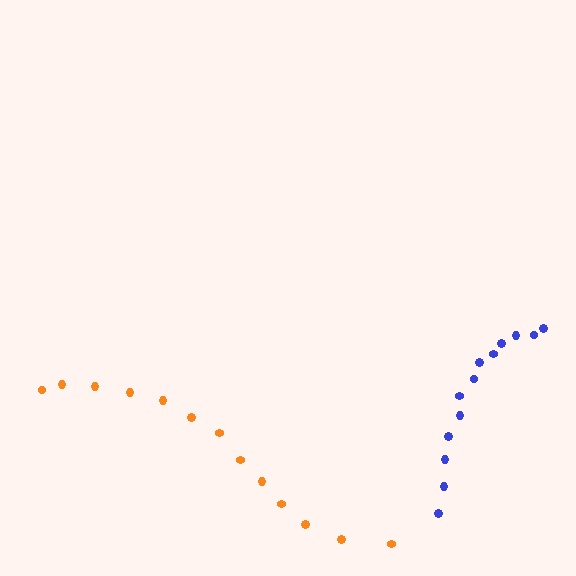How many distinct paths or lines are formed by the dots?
There are 2 distinct paths.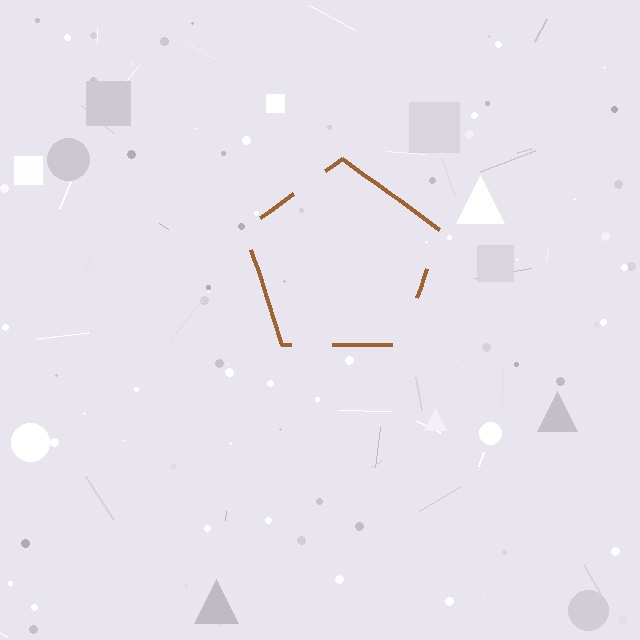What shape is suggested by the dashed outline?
The dashed outline suggests a pentagon.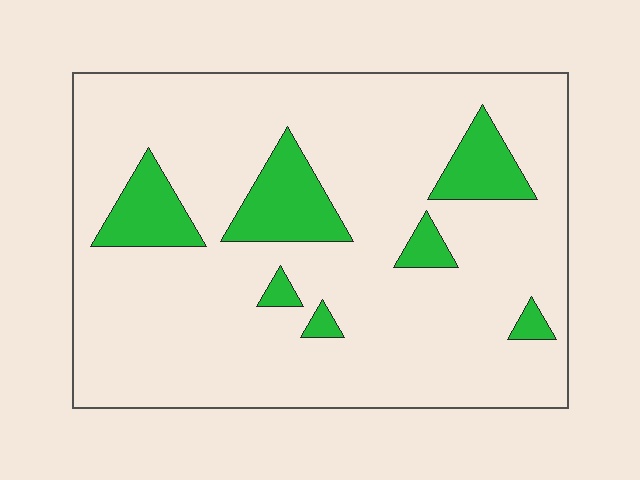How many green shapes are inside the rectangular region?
7.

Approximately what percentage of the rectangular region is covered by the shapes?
Approximately 15%.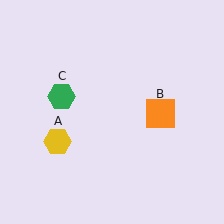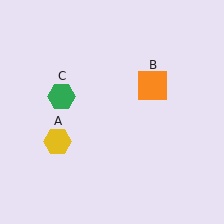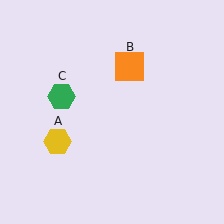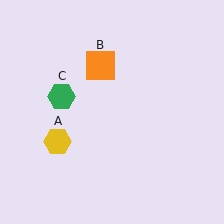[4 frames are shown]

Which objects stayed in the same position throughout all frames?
Yellow hexagon (object A) and green hexagon (object C) remained stationary.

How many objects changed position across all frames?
1 object changed position: orange square (object B).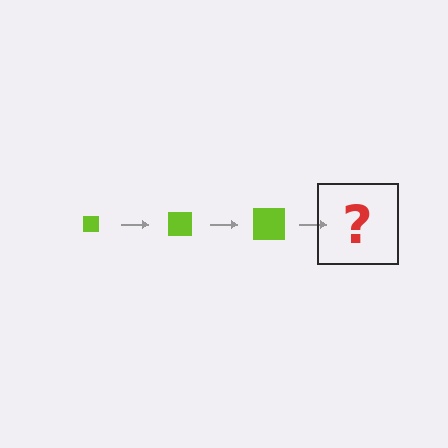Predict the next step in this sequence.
The next step is a lime square, larger than the previous one.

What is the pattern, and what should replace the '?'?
The pattern is that the square gets progressively larger each step. The '?' should be a lime square, larger than the previous one.